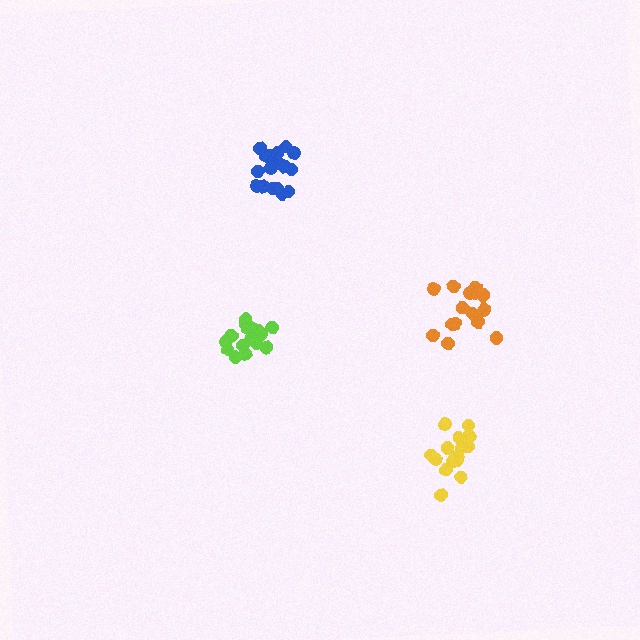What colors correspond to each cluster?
The clusters are colored: orange, blue, lime, yellow.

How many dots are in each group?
Group 1: 16 dots, Group 2: 19 dots, Group 3: 16 dots, Group 4: 15 dots (66 total).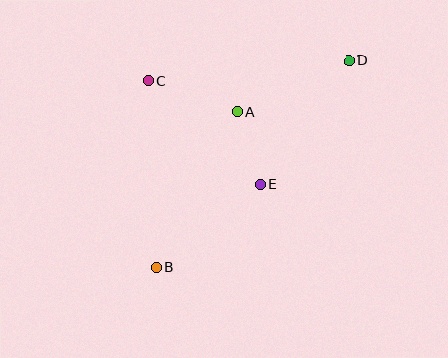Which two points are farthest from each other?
Points B and D are farthest from each other.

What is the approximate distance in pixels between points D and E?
The distance between D and E is approximately 152 pixels.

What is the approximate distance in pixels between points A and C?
The distance between A and C is approximately 94 pixels.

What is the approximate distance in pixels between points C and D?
The distance between C and D is approximately 202 pixels.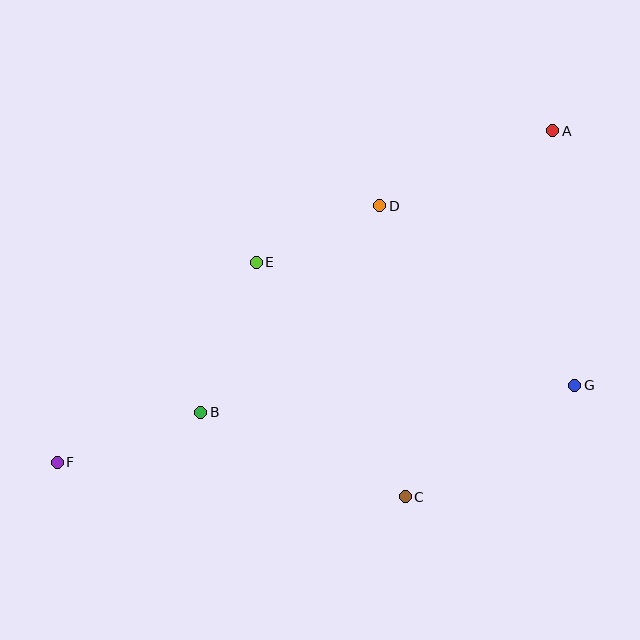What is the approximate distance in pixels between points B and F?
The distance between B and F is approximately 152 pixels.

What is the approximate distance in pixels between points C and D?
The distance between C and D is approximately 292 pixels.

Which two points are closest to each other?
Points D and E are closest to each other.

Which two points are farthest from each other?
Points A and F are farthest from each other.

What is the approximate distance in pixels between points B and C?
The distance between B and C is approximately 222 pixels.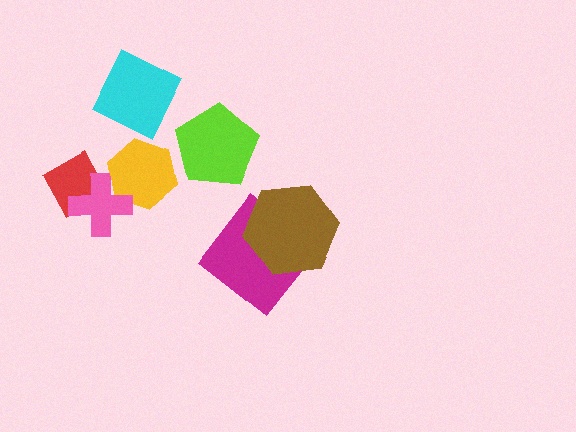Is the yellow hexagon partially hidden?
Yes, it is partially covered by another shape.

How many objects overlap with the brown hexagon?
1 object overlaps with the brown hexagon.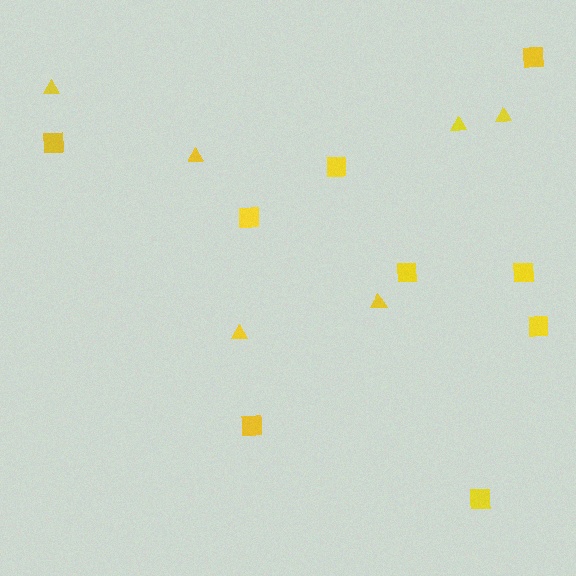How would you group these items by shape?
There are 2 groups: one group of squares (9) and one group of triangles (6).